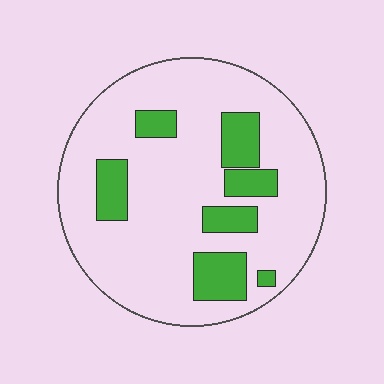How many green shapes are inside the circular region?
7.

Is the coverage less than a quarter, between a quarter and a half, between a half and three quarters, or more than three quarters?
Less than a quarter.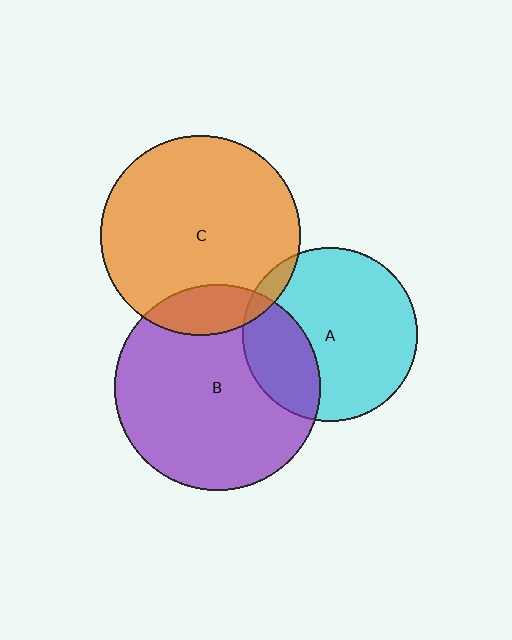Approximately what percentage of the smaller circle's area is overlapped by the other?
Approximately 5%.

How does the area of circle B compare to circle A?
Approximately 1.4 times.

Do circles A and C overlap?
Yes.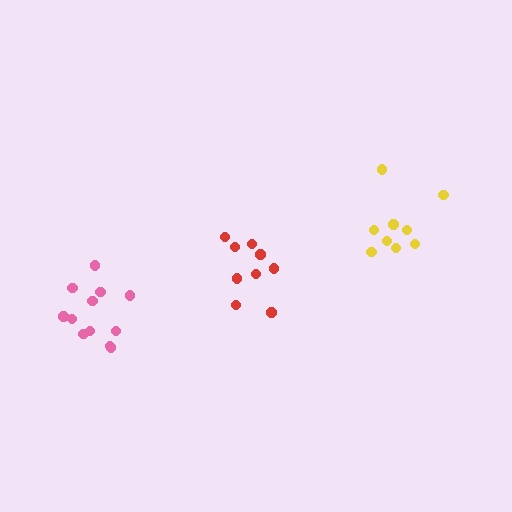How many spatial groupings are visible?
There are 3 spatial groupings.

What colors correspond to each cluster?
The clusters are colored: red, yellow, pink.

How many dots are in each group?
Group 1: 9 dots, Group 2: 9 dots, Group 3: 12 dots (30 total).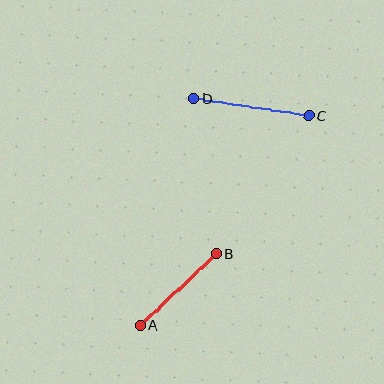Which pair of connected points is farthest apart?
Points C and D are farthest apart.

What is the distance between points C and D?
The distance is approximately 116 pixels.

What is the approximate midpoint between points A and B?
The midpoint is at approximately (178, 289) pixels.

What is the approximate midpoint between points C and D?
The midpoint is at approximately (252, 107) pixels.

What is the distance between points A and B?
The distance is approximately 105 pixels.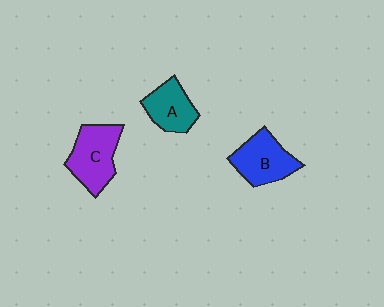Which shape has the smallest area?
Shape A (teal).